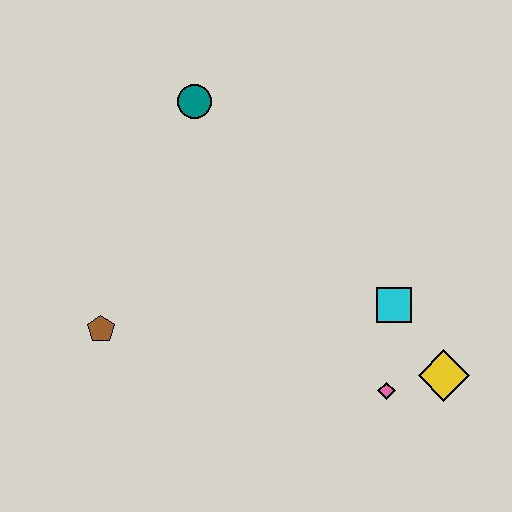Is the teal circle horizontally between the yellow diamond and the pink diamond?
No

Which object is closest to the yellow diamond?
The pink diamond is closest to the yellow diamond.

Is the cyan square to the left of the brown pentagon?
No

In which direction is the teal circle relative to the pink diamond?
The teal circle is above the pink diamond.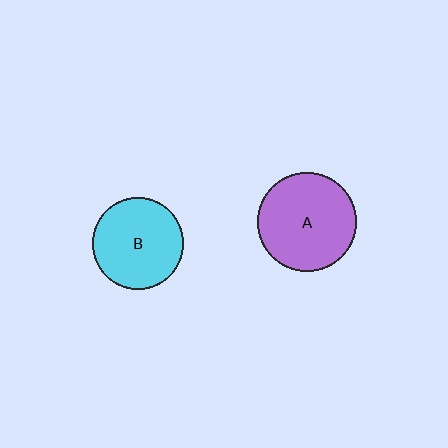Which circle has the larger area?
Circle A (purple).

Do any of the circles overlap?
No, none of the circles overlap.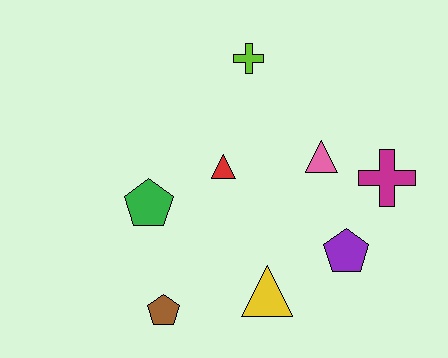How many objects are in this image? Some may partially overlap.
There are 8 objects.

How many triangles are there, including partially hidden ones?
There are 3 triangles.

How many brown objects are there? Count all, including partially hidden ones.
There is 1 brown object.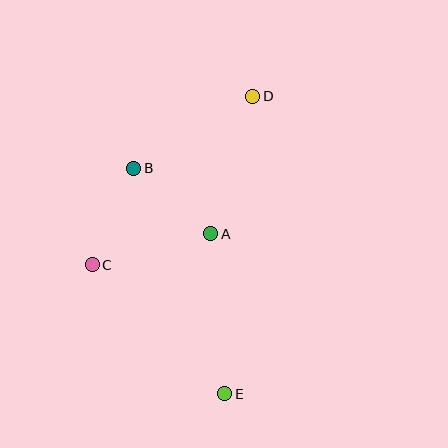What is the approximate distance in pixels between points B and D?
The distance between B and D is approximately 139 pixels.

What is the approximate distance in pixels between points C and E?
The distance between C and E is approximately 185 pixels.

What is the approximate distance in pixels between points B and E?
The distance between B and E is approximately 243 pixels.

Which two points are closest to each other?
Points A and B are closest to each other.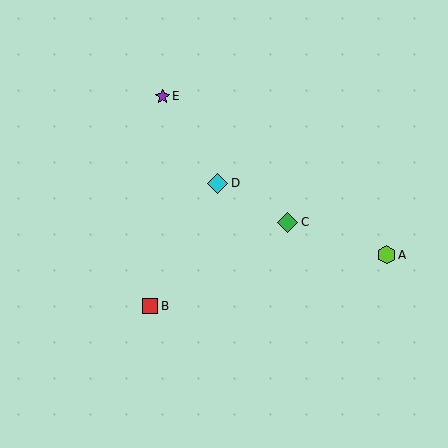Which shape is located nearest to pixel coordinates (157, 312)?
The red square (labeled B) at (150, 306) is nearest to that location.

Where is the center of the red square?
The center of the red square is at (150, 306).